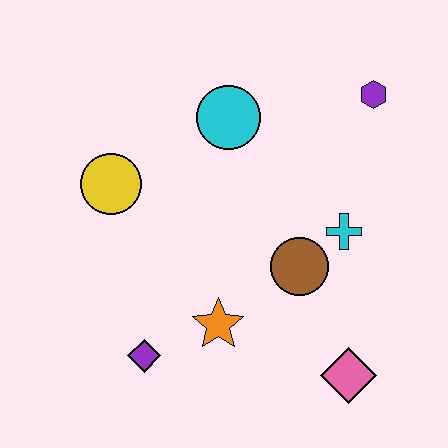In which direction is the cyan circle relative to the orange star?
The cyan circle is above the orange star.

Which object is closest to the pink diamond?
The brown circle is closest to the pink diamond.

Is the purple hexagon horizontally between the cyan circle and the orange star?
No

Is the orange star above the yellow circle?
No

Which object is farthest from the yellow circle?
The pink diamond is farthest from the yellow circle.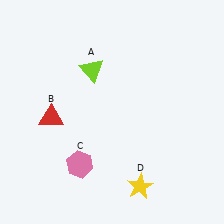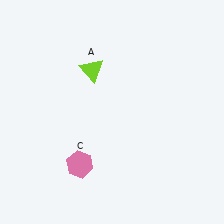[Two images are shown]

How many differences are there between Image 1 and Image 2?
There are 2 differences between the two images.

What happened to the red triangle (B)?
The red triangle (B) was removed in Image 2. It was in the bottom-left area of Image 1.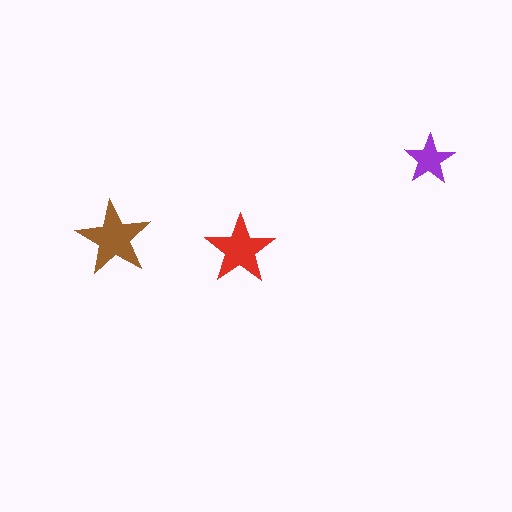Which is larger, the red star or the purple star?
The red one.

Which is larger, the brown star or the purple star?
The brown one.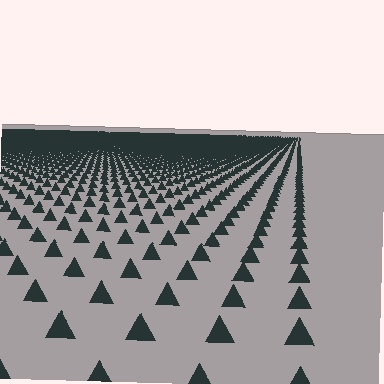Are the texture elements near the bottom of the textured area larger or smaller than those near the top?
Larger. Near the bottom, elements are closer to the viewer and appear at a bigger on-screen size.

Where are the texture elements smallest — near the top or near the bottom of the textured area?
Near the top.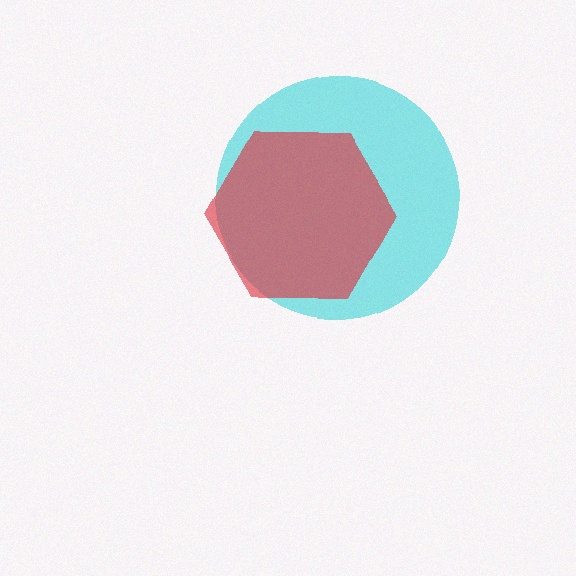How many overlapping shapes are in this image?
There are 2 overlapping shapes in the image.